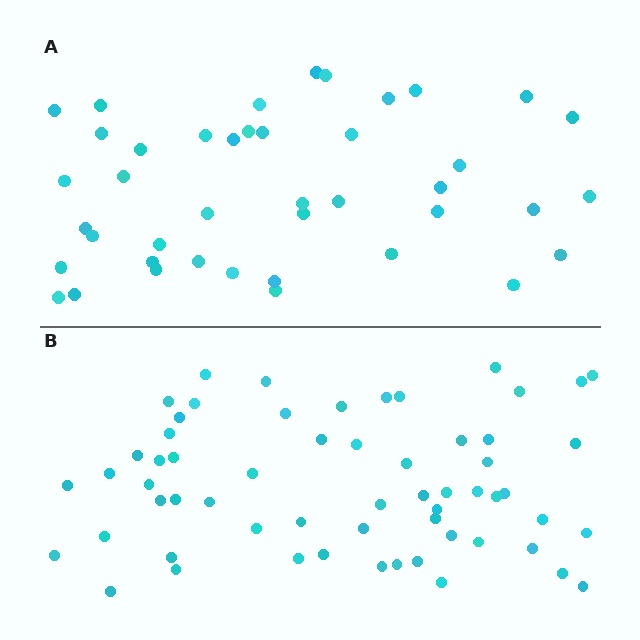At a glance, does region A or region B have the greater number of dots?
Region B (the bottom region) has more dots.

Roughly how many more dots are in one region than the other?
Region B has approximately 20 more dots than region A.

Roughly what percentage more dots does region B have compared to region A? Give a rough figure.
About 45% more.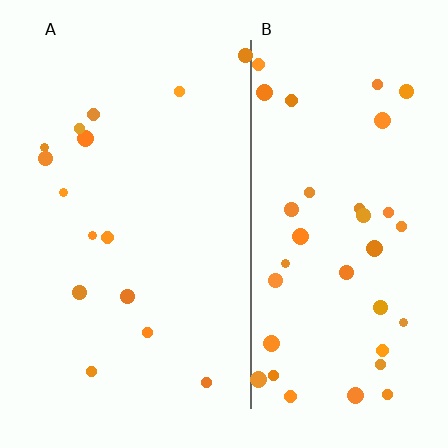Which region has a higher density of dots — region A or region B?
B (the right).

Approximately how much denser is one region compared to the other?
Approximately 2.4× — region B over region A.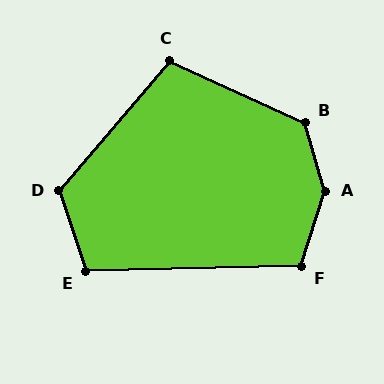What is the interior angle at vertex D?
Approximately 122 degrees (obtuse).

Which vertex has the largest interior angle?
A, at approximately 147 degrees.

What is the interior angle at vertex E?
Approximately 107 degrees (obtuse).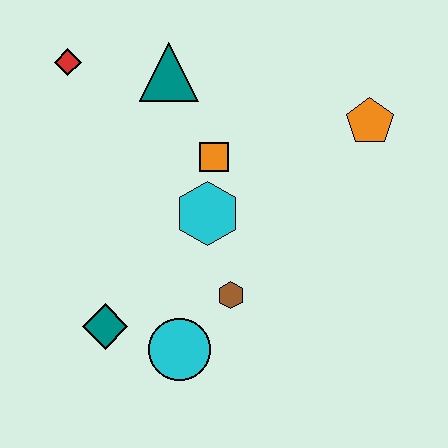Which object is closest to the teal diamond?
The cyan circle is closest to the teal diamond.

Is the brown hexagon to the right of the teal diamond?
Yes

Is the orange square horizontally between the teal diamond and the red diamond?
No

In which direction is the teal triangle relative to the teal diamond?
The teal triangle is above the teal diamond.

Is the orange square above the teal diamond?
Yes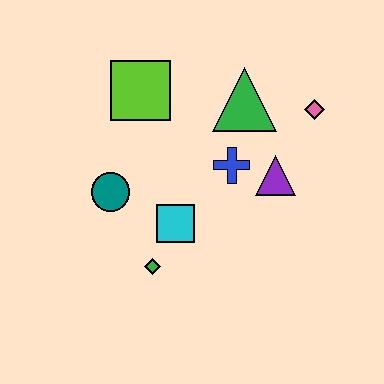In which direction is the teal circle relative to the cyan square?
The teal circle is to the left of the cyan square.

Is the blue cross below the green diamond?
No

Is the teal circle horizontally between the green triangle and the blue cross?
No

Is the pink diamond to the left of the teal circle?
No